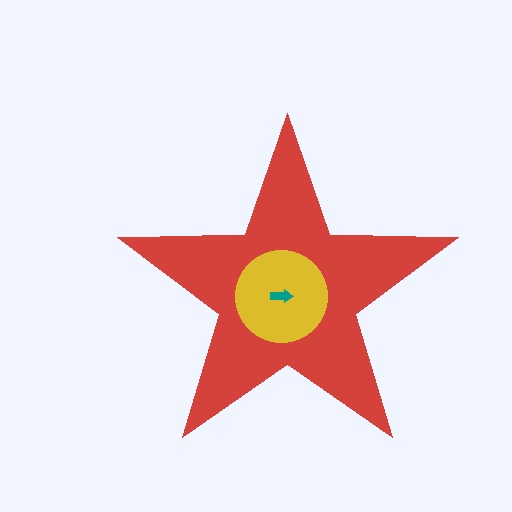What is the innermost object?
The teal arrow.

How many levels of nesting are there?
3.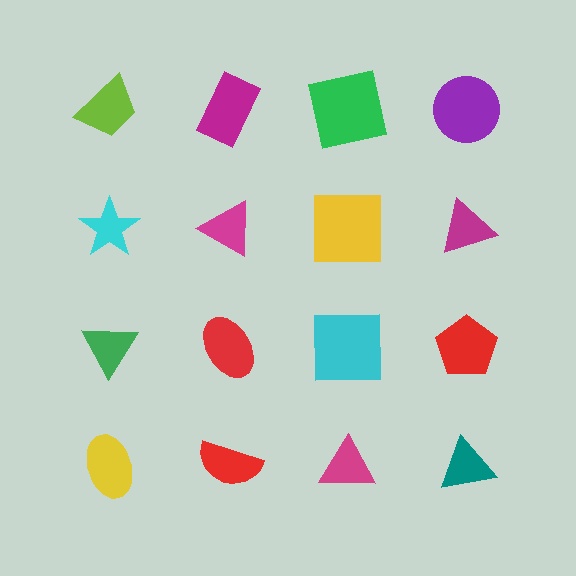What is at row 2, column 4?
A magenta triangle.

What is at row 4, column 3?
A magenta triangle.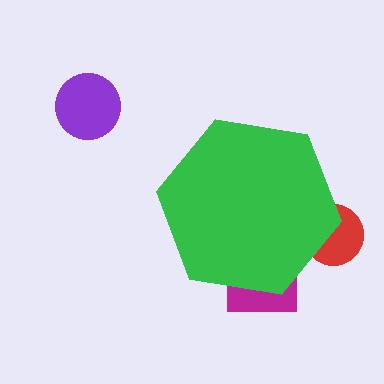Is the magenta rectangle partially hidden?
Yes, the magenta rectangle is partially hidden behind the green hexagon.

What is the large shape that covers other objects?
A green hexagon.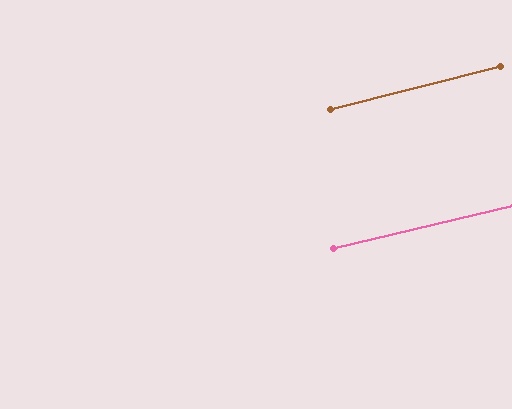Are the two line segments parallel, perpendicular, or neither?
Parallel — their directions differ by only 0.8°.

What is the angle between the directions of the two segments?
Approximately 1 degree.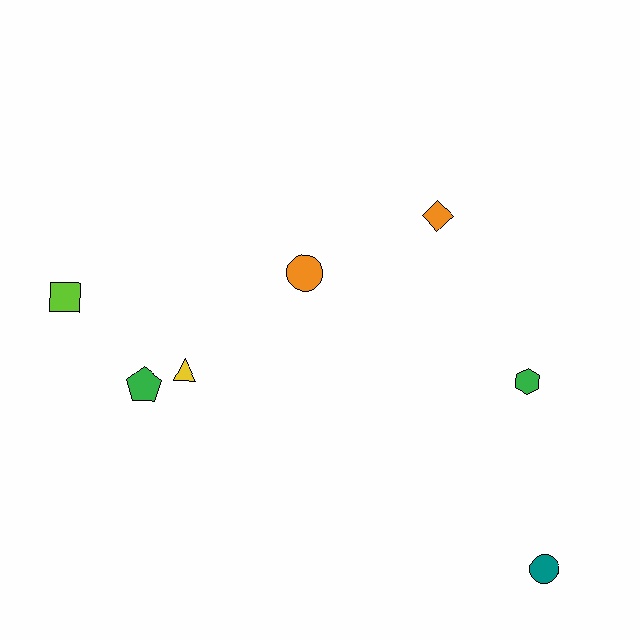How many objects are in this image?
There are 7 objects.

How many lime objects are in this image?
There is 1 lime object.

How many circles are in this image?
There are 2 circles.